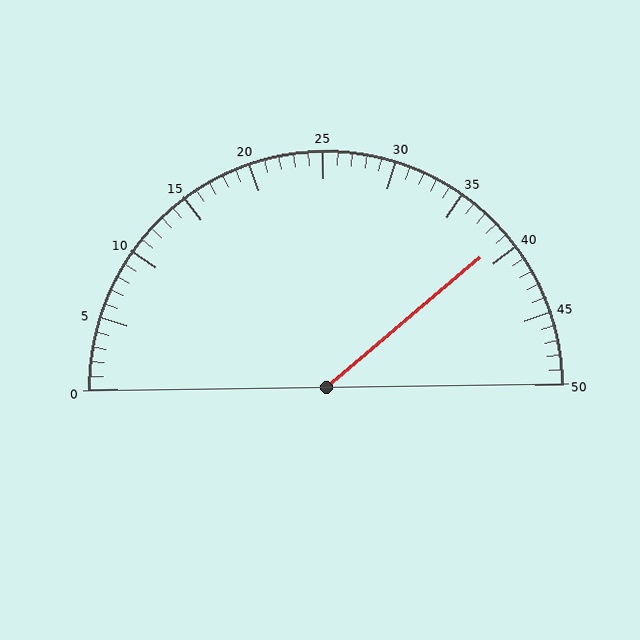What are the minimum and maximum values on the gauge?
The gauge ranges from 0 to 50.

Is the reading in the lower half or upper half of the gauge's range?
The reading is in the upper half of the range (0 to 50).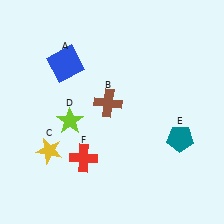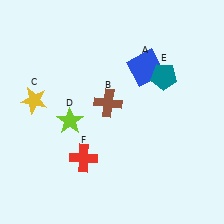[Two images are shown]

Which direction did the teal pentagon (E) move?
The teal pentagon (E) moved up.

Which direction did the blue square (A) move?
The blue square (A) moved right.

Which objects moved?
The objects that moved are: the blue square (A), the yellow star (C), the teal pentagon (E).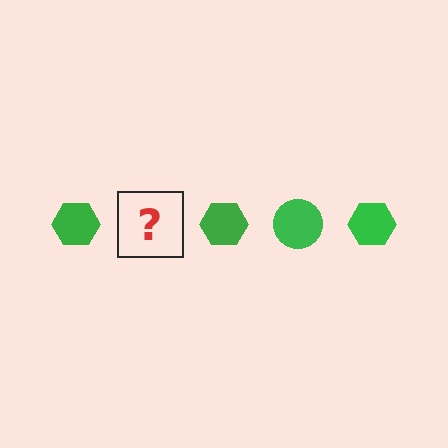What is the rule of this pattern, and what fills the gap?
The rule is that the pattern cycles through hexagon, circle shapes in green. The gap should be filled with a green circle.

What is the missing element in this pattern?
The missing element is a green circle.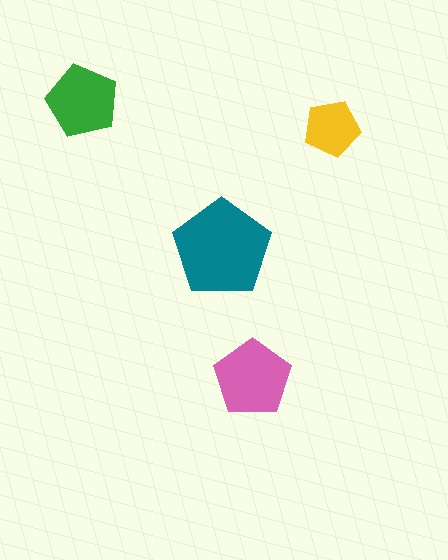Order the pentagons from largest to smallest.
the teal one, the pink one, the green one, the yellow one.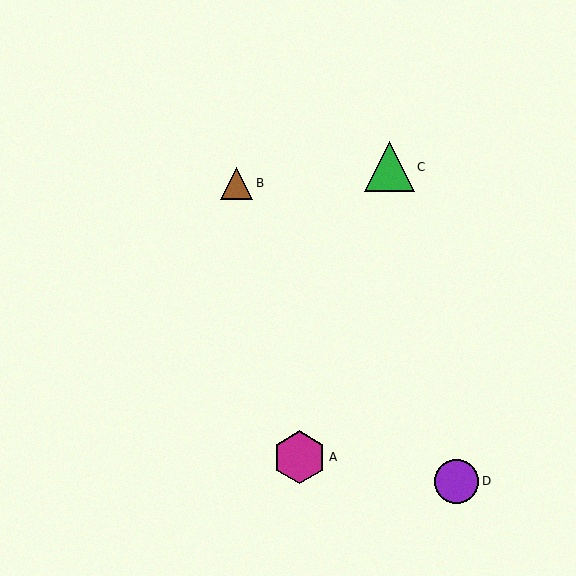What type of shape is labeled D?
Shape D is a purple circle.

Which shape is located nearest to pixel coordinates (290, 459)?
The magenta hexagon (labeled A) at (299, 457) is nearest to that location.